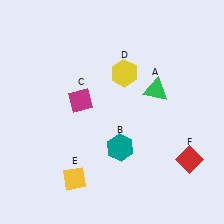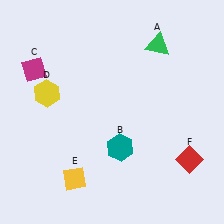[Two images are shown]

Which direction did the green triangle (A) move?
The green triangle (A) moved up.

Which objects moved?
The objects that moved are: the green triangle (A), the magenta diamond (C), the yellow hexagon (D).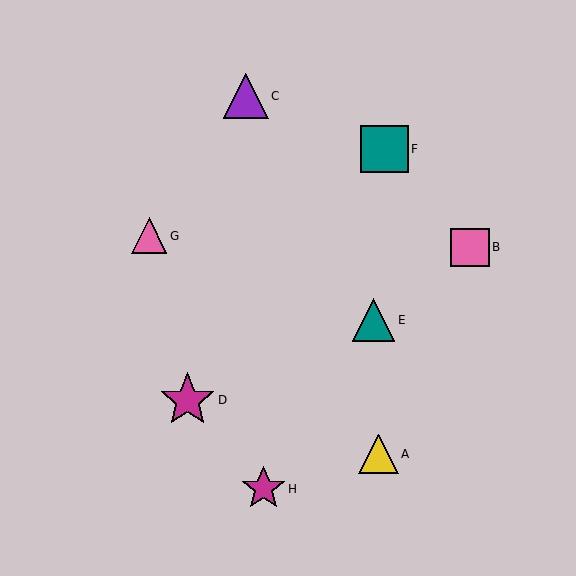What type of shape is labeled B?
Shape B is a pink square.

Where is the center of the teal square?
The center of the teal square is at (384, 149).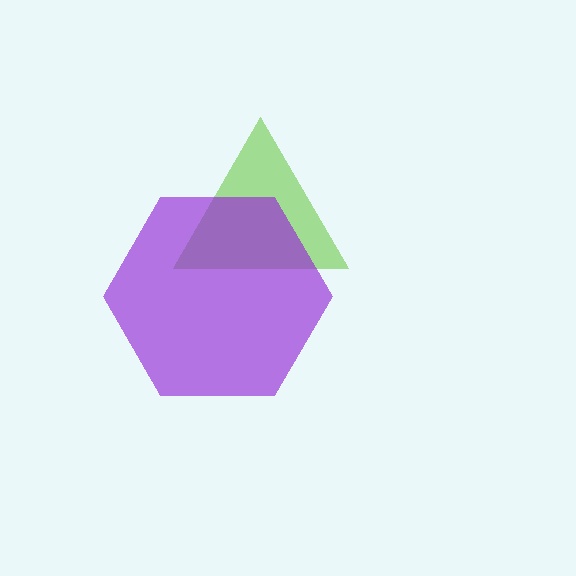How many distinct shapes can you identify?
There are 2 distinct shapes: a lime triangle, a purple hexagon.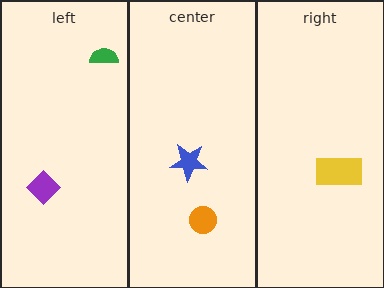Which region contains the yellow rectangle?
The right region.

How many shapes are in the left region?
2.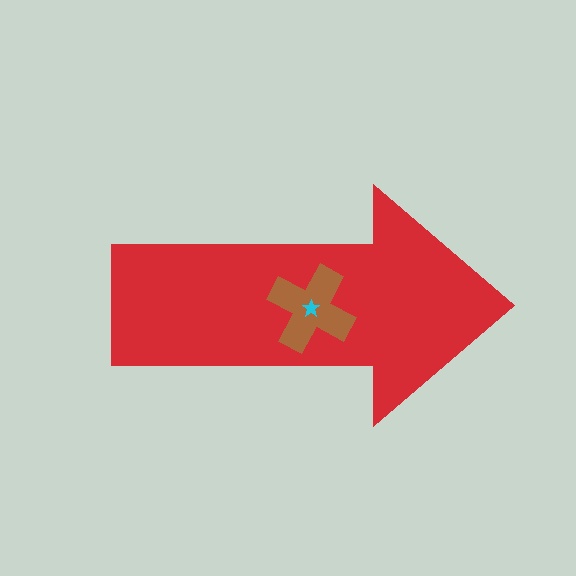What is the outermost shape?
The red arrow.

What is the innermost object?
The cyan star.